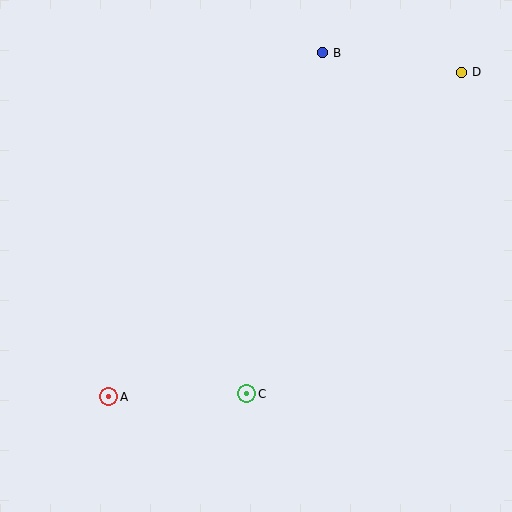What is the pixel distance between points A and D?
The distance between A and D is 479 pixels.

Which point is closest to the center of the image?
Point C at (247, 394) is closest to the center.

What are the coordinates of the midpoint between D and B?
The midpoint between D and B is at (392, 63).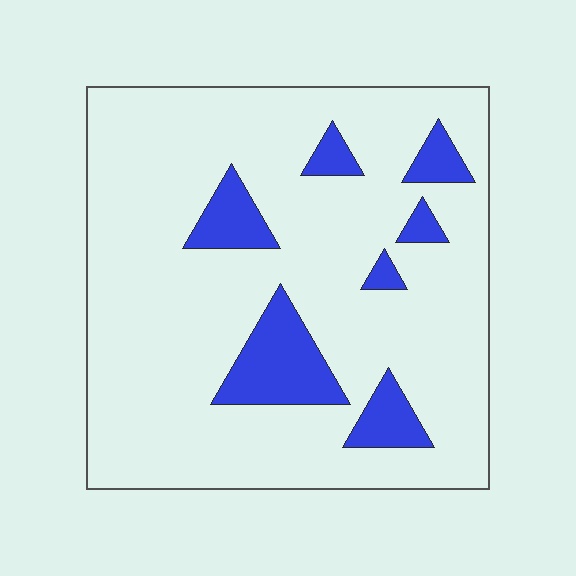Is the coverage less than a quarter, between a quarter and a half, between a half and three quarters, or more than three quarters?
Less than a quarter.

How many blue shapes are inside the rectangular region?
7.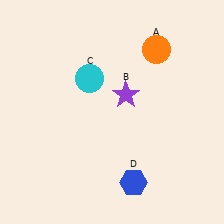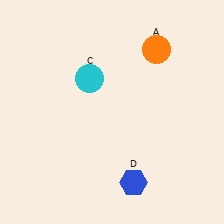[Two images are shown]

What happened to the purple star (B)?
The purple star (B) was removed in Image 2. It was in the top-right area of Image 1.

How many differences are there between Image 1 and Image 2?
There is 1 difference between the two images.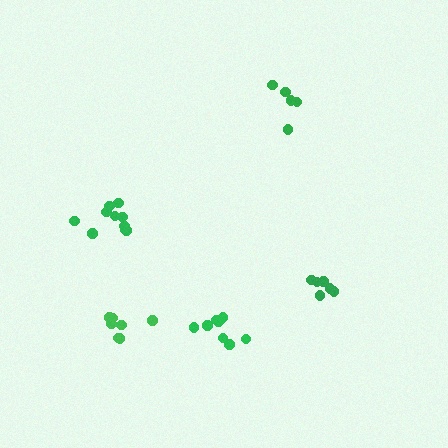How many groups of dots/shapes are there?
There are 5 groups.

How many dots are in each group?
Group 1: 6 dots, Group 2: 7 dots, Group 3: 8 dots, Group 4: 10 dots, Group 5: 5 dots (36 total).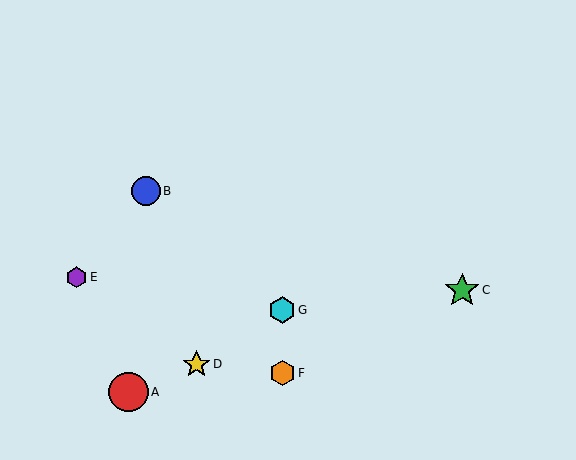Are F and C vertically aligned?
No, F is at x≈282 and C is at x≈462.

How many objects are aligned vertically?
2 objects (F, G) are aligned vertically.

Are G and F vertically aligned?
Yes, both are at x≈282.